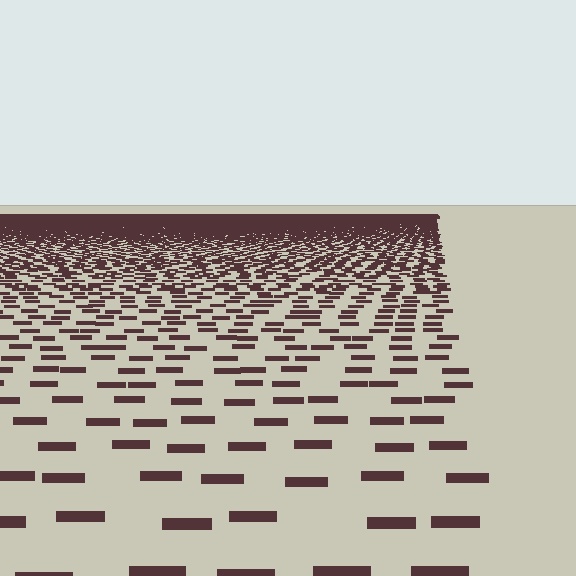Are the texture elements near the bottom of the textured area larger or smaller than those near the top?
Larger. Near the bottom, elements are closer to the viewer and appear at a bigger on-screen size.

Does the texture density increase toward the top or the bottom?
Density increases toward the top.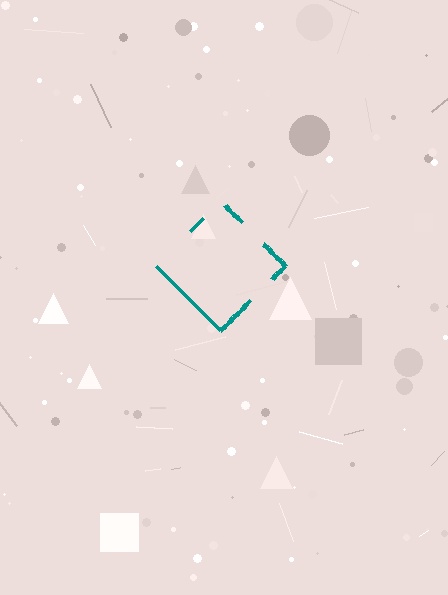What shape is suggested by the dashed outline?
The dashed outline suggests a diamond.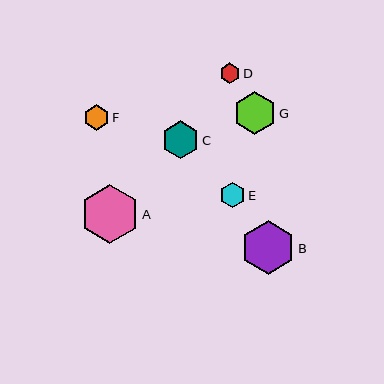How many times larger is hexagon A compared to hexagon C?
Hexagon A is approximately 1.6 times the size of hexagon C.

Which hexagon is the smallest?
Hexagon D is the smallest with a size of approximately 21 pixels.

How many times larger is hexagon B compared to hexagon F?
Hexagon B is approximately 2.1 times the size of hexagon F.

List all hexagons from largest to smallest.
From largest to smallest: A, B, G, C, F, E, D.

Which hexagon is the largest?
Hexagon A is the largest with a size of approximately 59 pixels.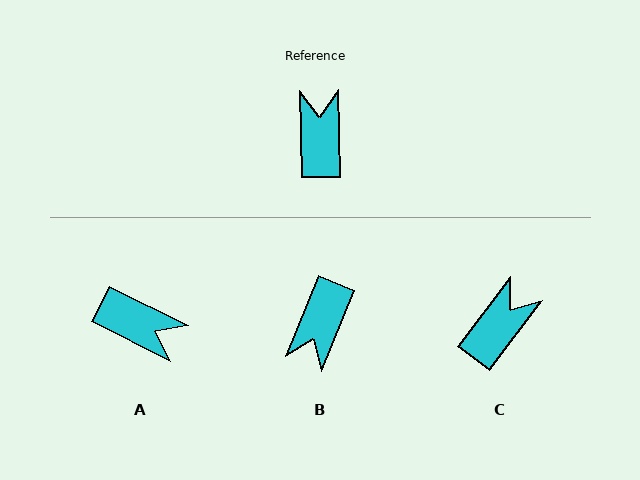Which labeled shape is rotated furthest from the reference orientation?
B, about 157 degrees away.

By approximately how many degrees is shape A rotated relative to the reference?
Approximately 118 degrees clockwise.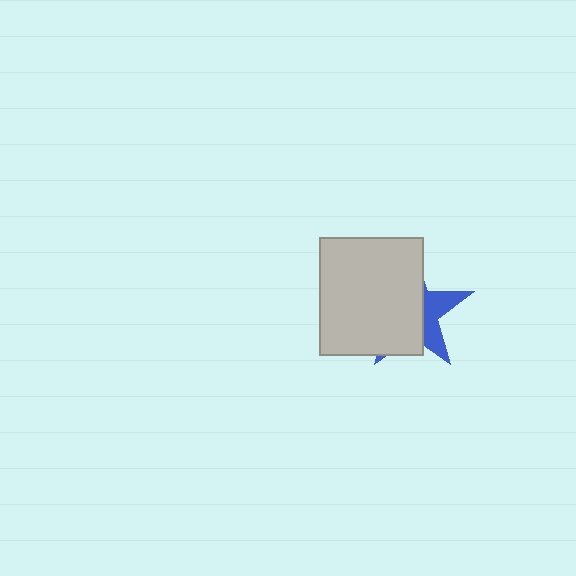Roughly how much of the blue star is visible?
A small part of it is visible (roughly 34%).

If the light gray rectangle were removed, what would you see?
You would see the complete blue star.